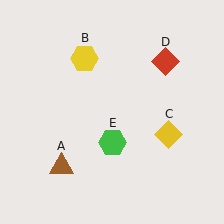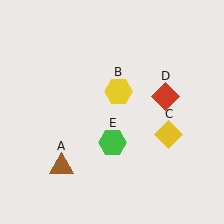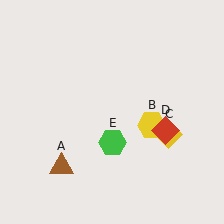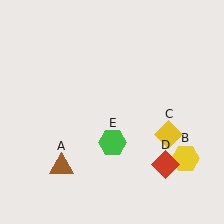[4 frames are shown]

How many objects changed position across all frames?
2 objects changed position: yellow hexagon (object B), red diamond (object D).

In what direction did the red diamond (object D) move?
The red diamond (object D) moved down.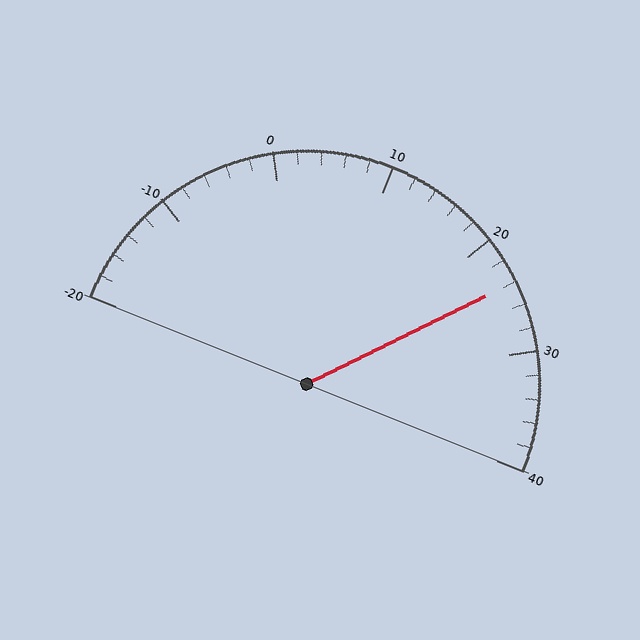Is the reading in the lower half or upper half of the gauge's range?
The reading is in the upper half of the range (-20 to 40).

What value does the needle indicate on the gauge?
The needle indicates approximately 24.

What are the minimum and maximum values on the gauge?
The gauge ranges from -20 to 40.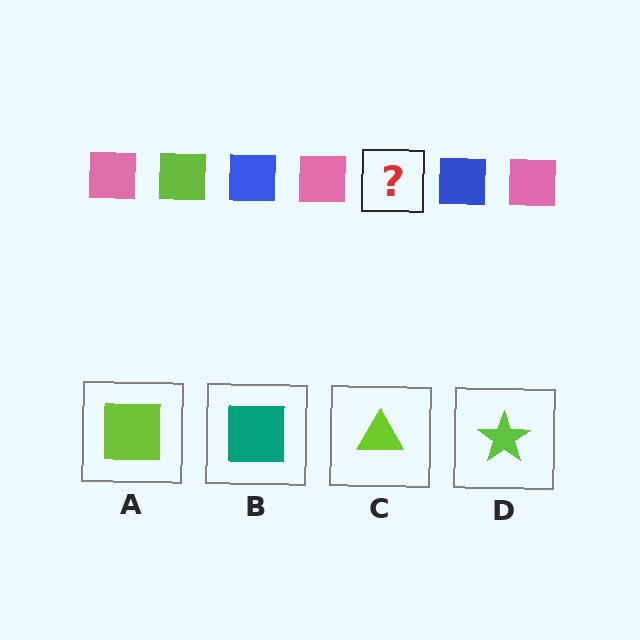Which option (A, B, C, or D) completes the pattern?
A.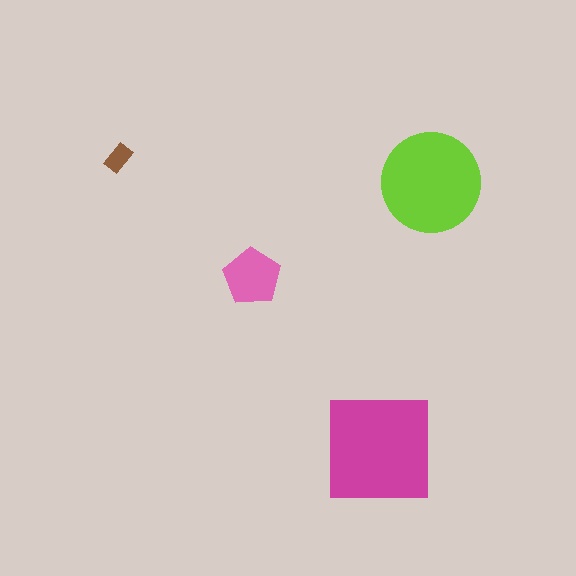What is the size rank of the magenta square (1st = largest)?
1st.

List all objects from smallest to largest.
The brown rectangle, the pink pentagon, the lime circle, the magenta square.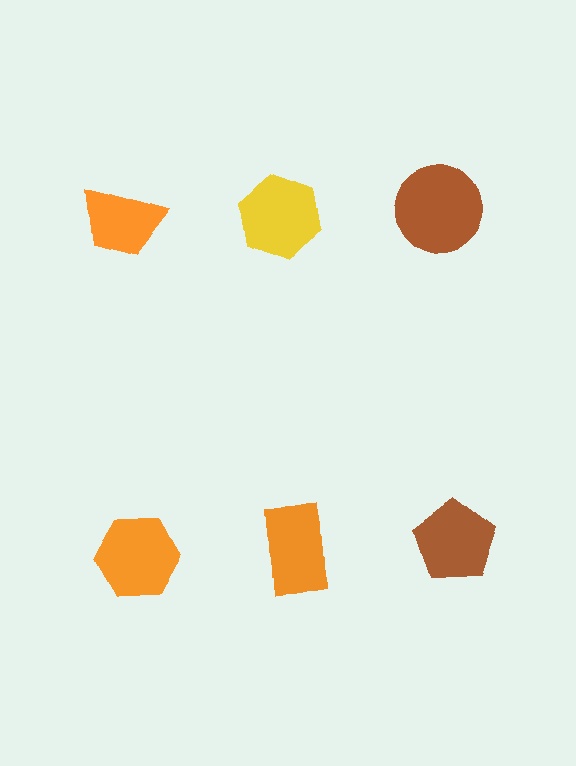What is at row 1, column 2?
A yellow hexagon.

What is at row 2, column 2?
An orange rectangle.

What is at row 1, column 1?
An orange trapezoid.